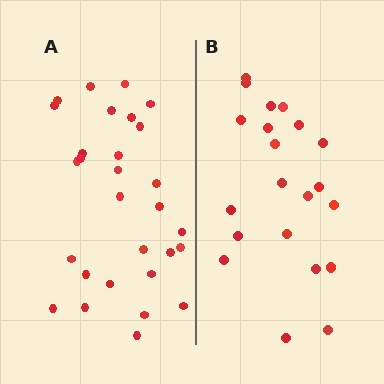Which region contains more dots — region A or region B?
Region A (the left region) has more dots.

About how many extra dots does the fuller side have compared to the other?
Region A has roughly 8 or so more dots than region B.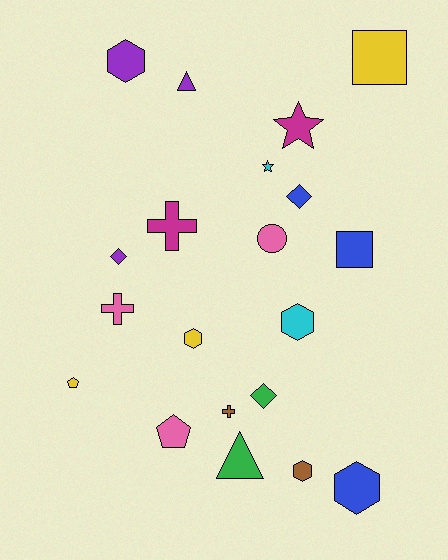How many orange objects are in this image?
There are no orange objects.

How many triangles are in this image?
There are 2 triangles.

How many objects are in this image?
There are 20 objects.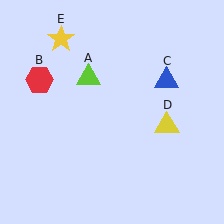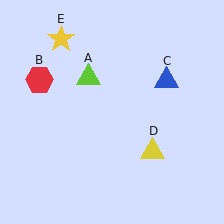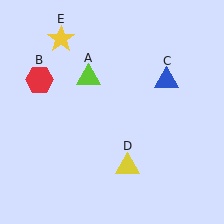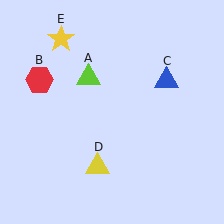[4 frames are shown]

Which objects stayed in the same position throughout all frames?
Lime triangle (object A) and red hexagon (object B) and blue triangle (object C) and yellow star (object E) remained stationary.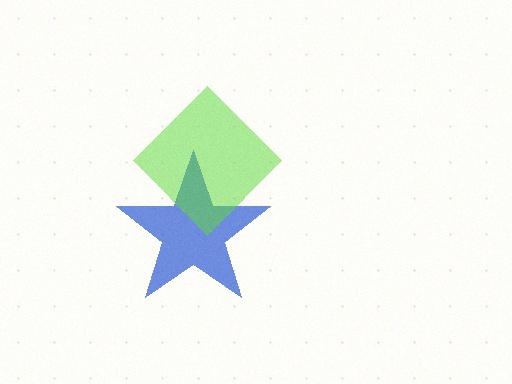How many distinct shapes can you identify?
There are 2 distinct shapes: a blue star, a lime diamond.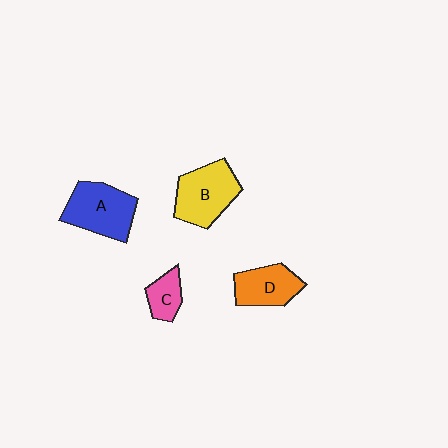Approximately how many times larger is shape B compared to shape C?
Approximately 2.2 times.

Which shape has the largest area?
Shape A (blue).